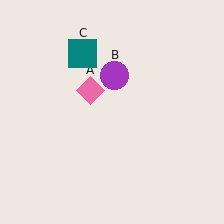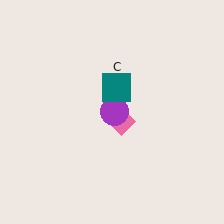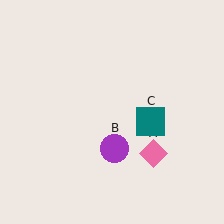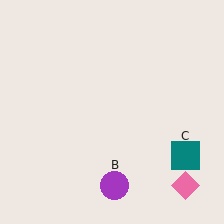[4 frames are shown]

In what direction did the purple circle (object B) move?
The purple circle (object B) moved down.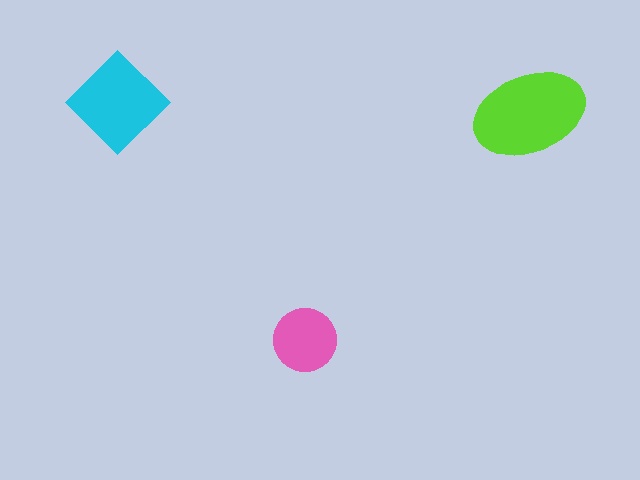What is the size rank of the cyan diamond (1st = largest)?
2nd.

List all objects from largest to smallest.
The lime ellipse, the cyan diamond, the pink circle.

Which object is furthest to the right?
The lime ellipse is rightmost.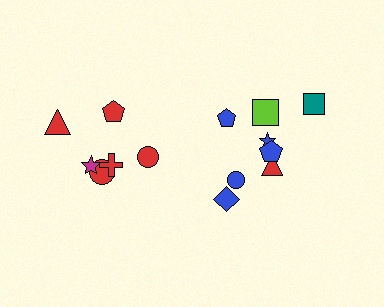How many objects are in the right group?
There are 8 objects.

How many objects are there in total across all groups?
There are 14 objects.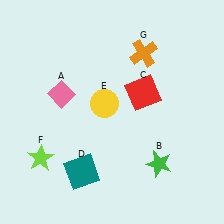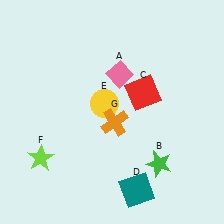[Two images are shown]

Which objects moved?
The objects that moved are: the pink diamond (A), the teal square (D), the orange cross (G).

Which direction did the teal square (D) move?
The teal square (D) moved right.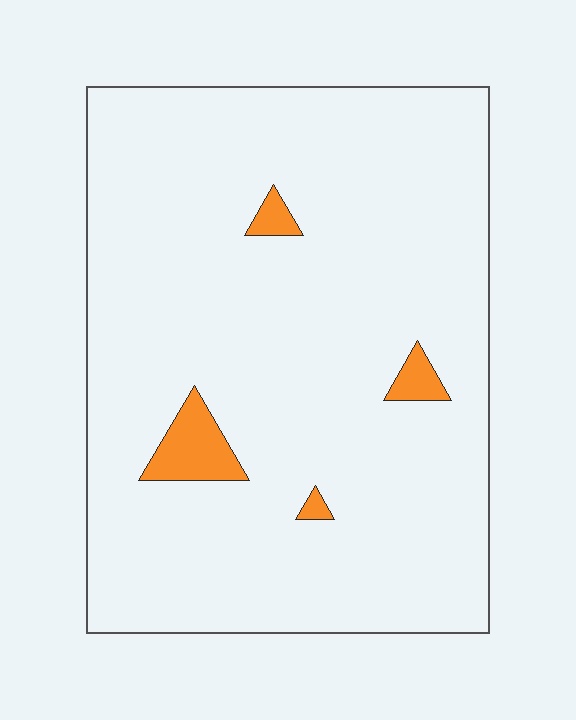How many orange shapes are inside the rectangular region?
4.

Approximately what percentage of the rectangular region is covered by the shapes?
Approximately 5%.